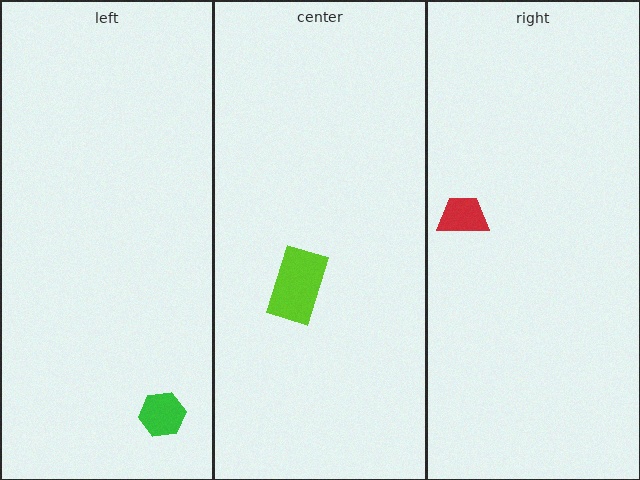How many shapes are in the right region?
1.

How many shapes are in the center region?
1.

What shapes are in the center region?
The lime rectangle.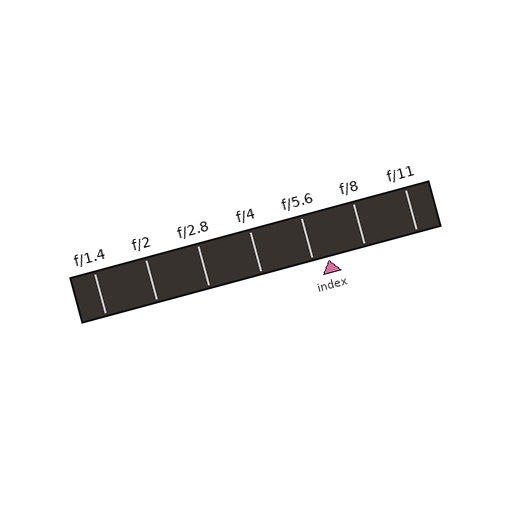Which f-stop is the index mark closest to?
The index mark is closest to f/5.6.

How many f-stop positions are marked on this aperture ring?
There are 7 f-stop positions marked.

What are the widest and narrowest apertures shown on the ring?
The widest aperture shown is f/1.4 and the narrowest is f/11.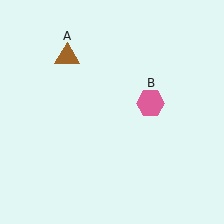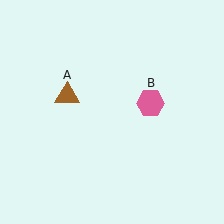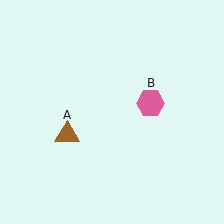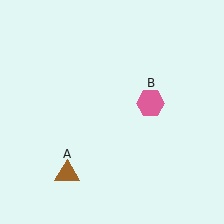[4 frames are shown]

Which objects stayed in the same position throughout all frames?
Pink hexagon (object B) remained stationary.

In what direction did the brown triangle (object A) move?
The brown triangle (object A) moved down.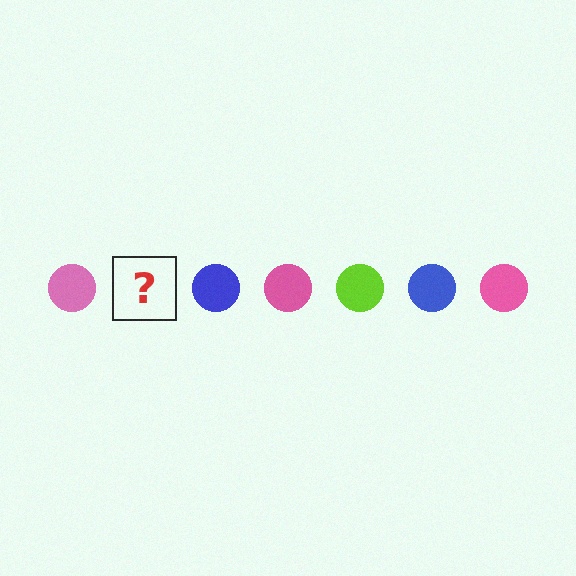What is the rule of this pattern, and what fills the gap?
The rule is that the pattern cycles through pink, lime, blue circles. The gap should be filled with a lime circle.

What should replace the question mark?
The question mark should be replaced with a lime circle.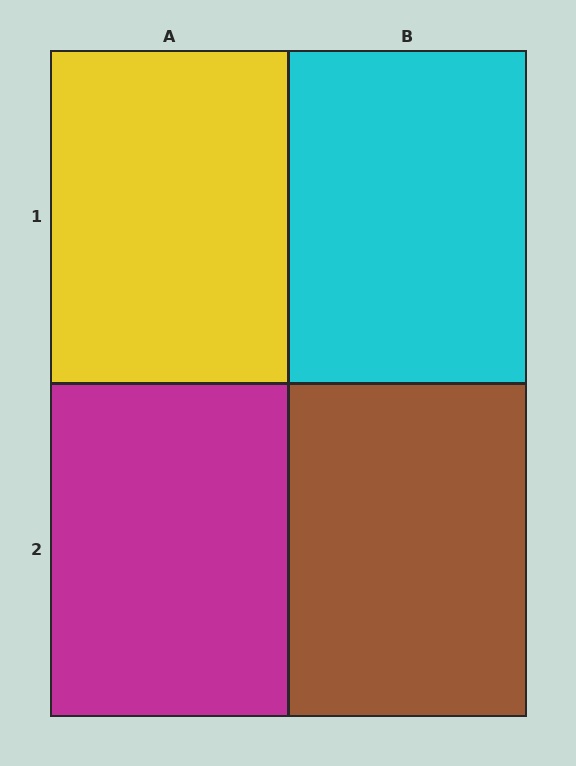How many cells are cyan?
1 cell is cyan.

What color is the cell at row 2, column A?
Magenta.